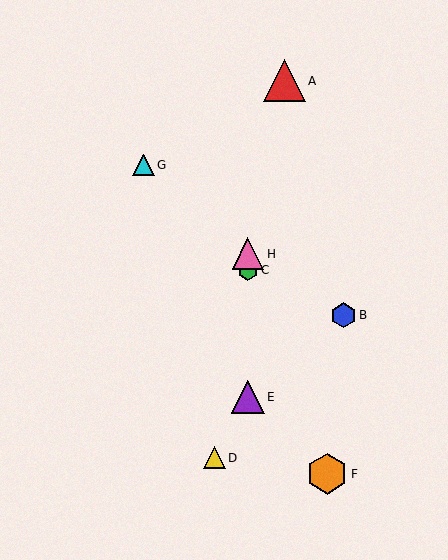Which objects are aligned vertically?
Objects C, E, H are aligned vertically.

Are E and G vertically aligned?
No, E is at x≈248 and G is at x≈144.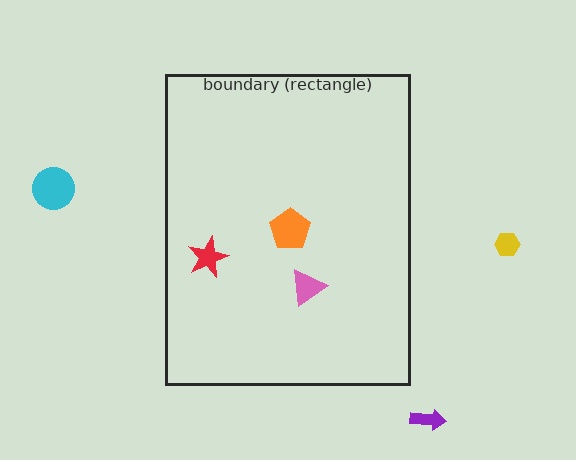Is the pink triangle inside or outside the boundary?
Inside.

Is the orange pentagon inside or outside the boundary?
Inside.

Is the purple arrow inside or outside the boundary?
Outside.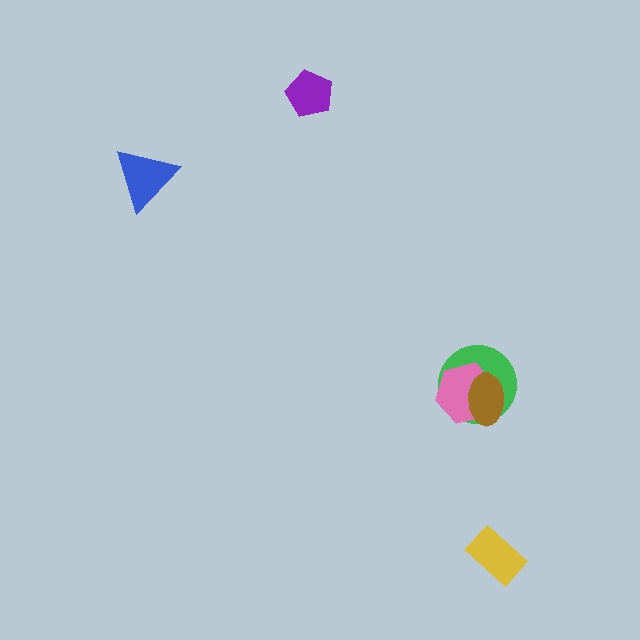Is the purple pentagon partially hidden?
No, no other shape covers it.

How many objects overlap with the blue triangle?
0 objects overlap with the blue triangle.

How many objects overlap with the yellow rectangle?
0 objects overlap with the yellow rectangle.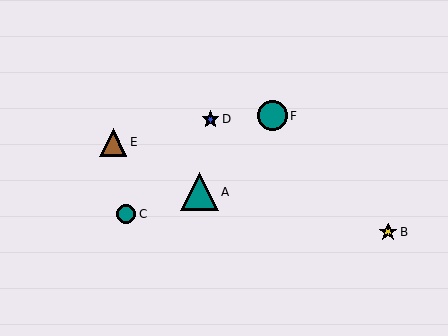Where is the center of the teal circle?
The center of the teal circle is at (272, 116).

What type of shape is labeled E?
Shape E is a brown triangle.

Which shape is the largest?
The teal triangle (labeled A) is the largest.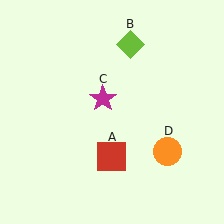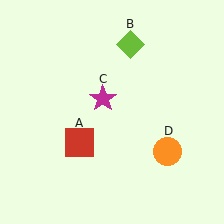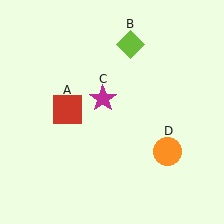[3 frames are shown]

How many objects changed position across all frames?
1 object changed position: red square (object A).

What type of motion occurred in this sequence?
The red square (object A) rotated clockwise around the center of the scene.